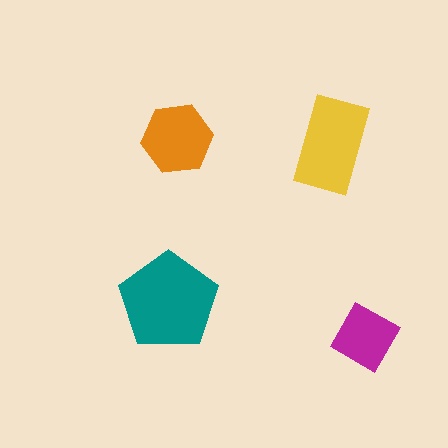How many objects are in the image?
There are 4 objects in the image.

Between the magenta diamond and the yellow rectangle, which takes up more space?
The yellow rectangle.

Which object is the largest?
The teal pentagon.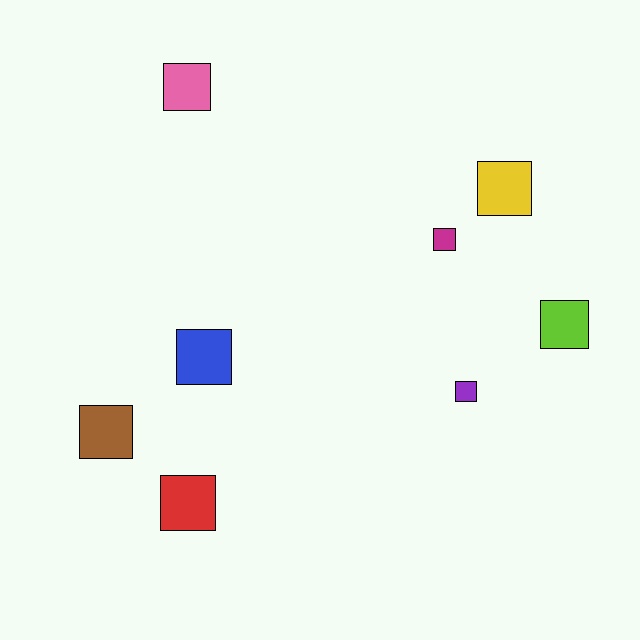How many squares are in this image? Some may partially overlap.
There are 8 squares.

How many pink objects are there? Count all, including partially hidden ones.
There is 1 pink object.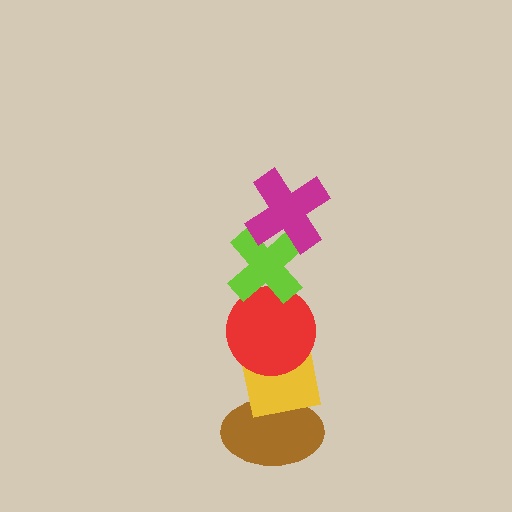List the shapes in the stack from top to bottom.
From top to bottom: the magenta cross, the lime cross, the red circle, the yellow square, the brown ellipse.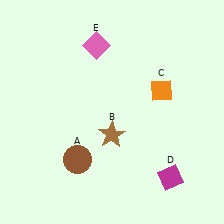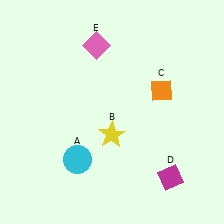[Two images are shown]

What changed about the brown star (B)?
In Image 1, B is brown. In Image 2, it changed to yellow.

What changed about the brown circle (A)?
In Image 1, A is brown. In Image 2, it changed to cyan.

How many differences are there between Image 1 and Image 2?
There are 2 differences between the two images.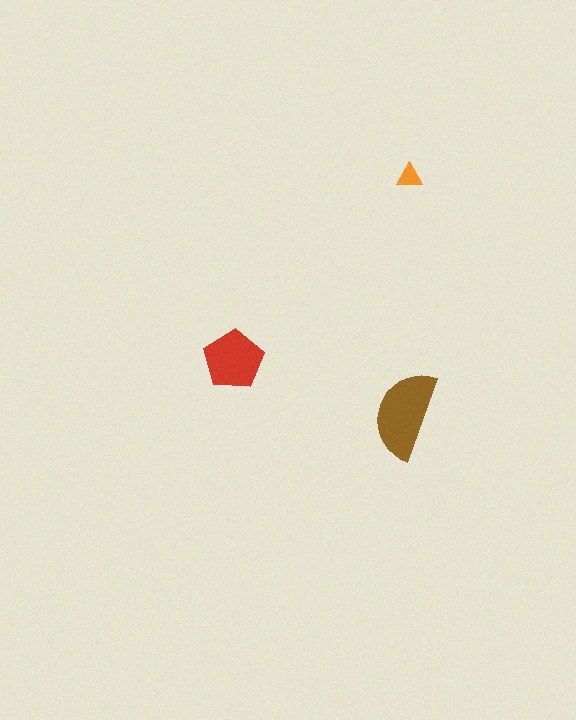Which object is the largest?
The brown semicircle.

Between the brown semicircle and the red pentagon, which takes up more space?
The brown semicircle.